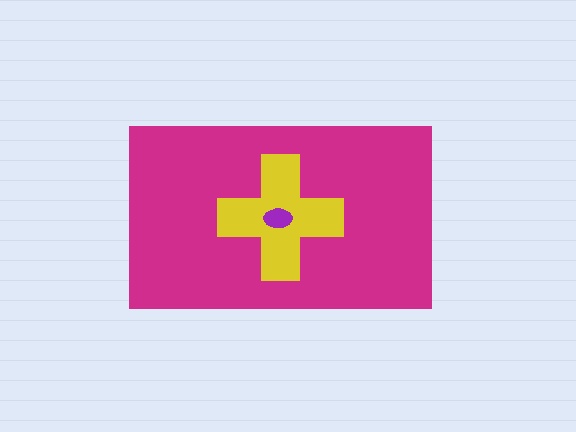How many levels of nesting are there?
3.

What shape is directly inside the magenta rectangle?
The yellow cross.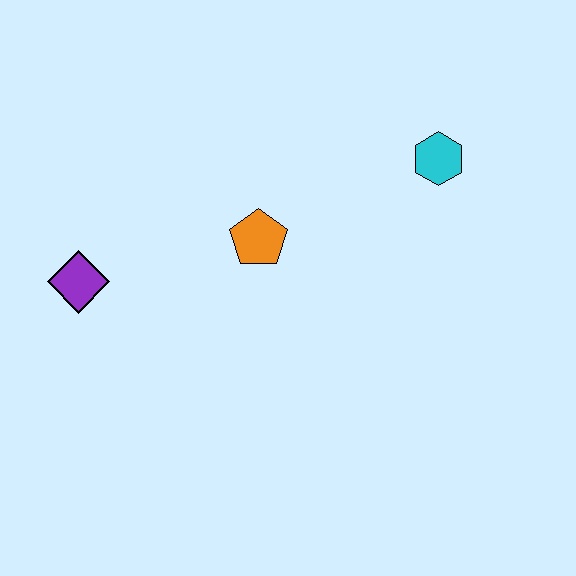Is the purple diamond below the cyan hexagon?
Yes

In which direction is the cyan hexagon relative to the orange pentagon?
The cyan hexagon is to the right of the orange pentagon.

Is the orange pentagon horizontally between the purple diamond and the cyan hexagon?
Yes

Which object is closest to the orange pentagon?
The purple diamond is closest to the orange pentagon.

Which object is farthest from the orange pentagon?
The cyan hexagon is farthest from the orange pentagon.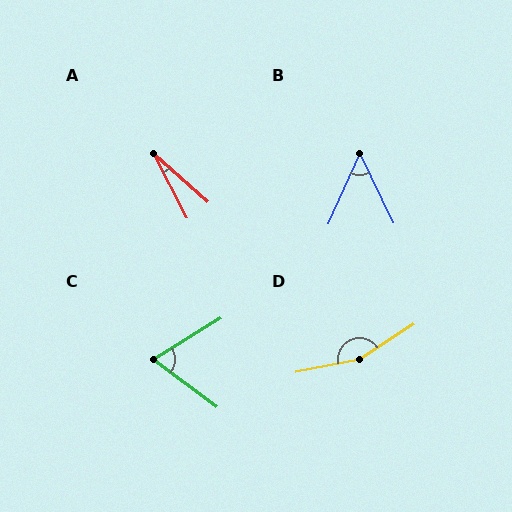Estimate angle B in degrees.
Approximately 50 degrees.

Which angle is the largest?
D, at approximately 158 degrees.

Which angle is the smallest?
A, at approximately 21 degrees.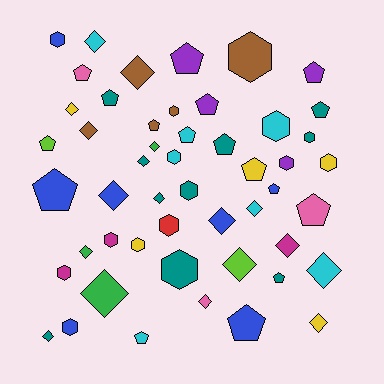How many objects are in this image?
There are 50 objects.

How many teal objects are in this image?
There are 10 teal objects.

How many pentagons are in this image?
There are 17 pentagons.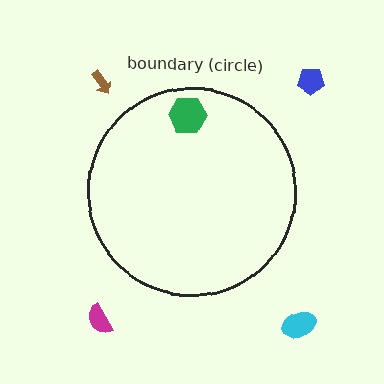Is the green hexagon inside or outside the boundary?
Inside.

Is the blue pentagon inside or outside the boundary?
Outside.